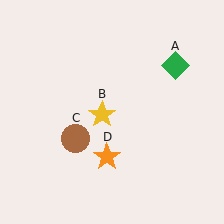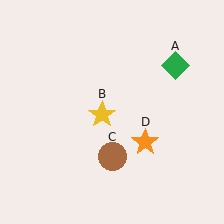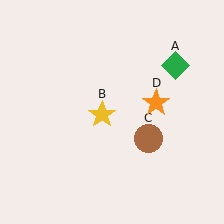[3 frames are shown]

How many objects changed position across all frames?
2 objects changed position: brown circle (object C), orange star (object D).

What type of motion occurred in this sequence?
The brown circle (object C), orange star (object D) rotated counterclockwise around the center of the scene.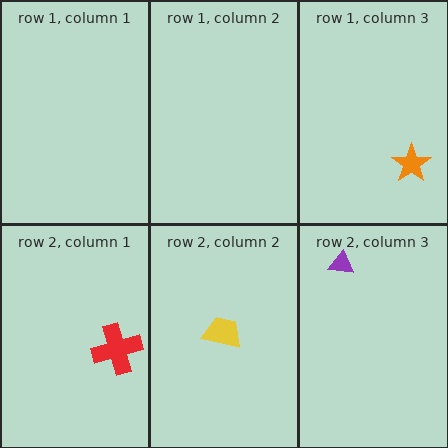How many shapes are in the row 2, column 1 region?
1.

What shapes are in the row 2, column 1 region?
The red cross.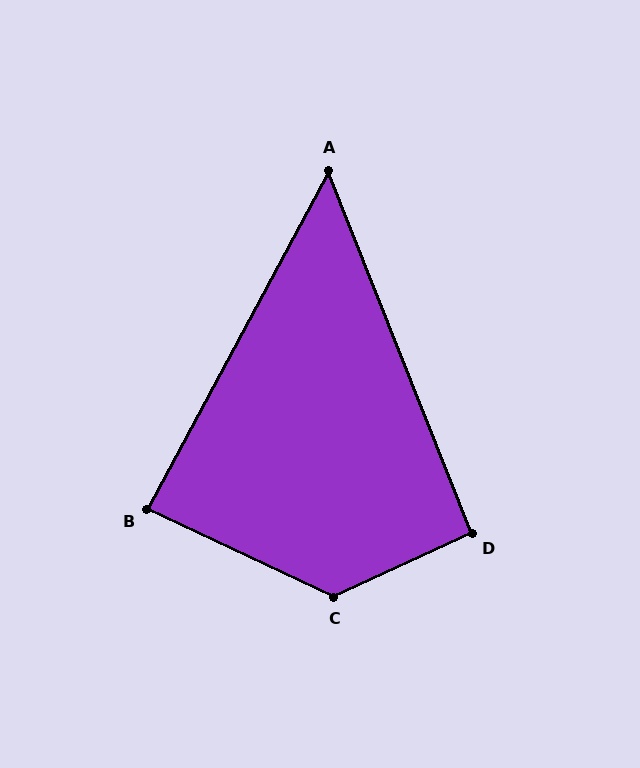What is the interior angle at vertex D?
Approximately 93 degrees (approximately right).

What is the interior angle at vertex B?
Approximately 87 degrees (approximately right).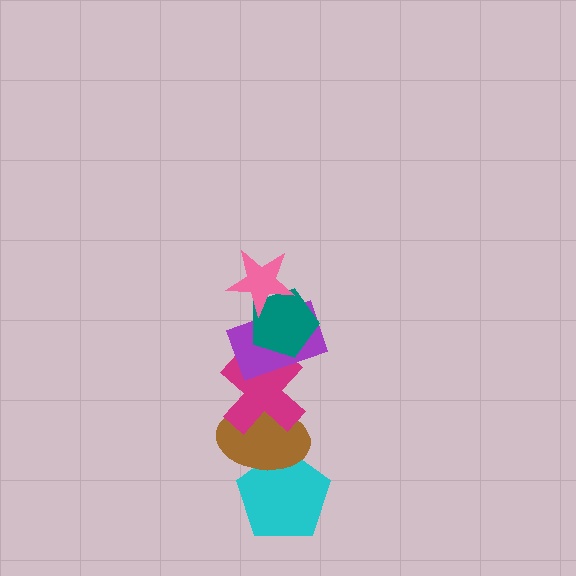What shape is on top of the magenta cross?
The purple rectangle is on top of the magenta cross.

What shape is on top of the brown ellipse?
The magenta cross is on top of the brown ellipse.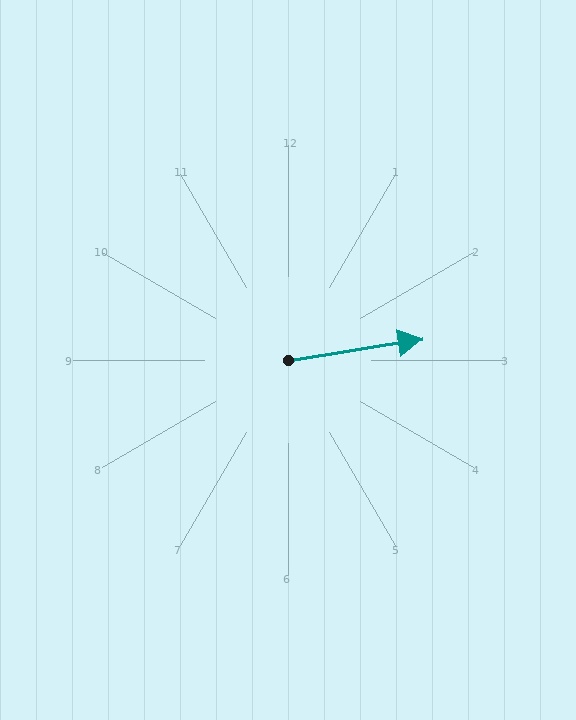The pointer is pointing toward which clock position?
Roughly 3 o'clock.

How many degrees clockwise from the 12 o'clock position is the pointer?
Approximately 81 degrees.